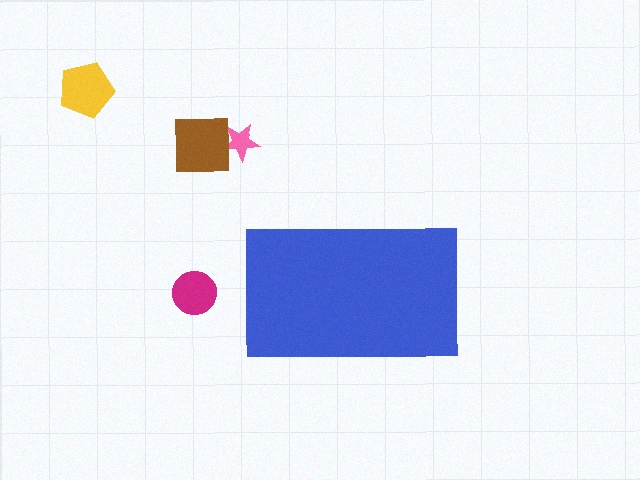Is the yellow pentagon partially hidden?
No, the yellow pentagon is fully visible.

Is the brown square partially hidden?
No, the brown square is fully visible.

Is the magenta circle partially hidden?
No, the magenta circle is fully visible.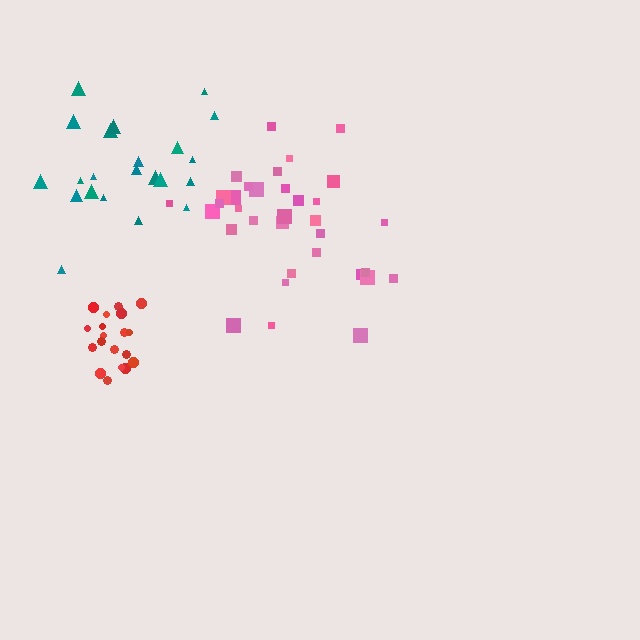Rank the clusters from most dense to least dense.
red, pink, teal.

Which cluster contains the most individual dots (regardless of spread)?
Pink (34).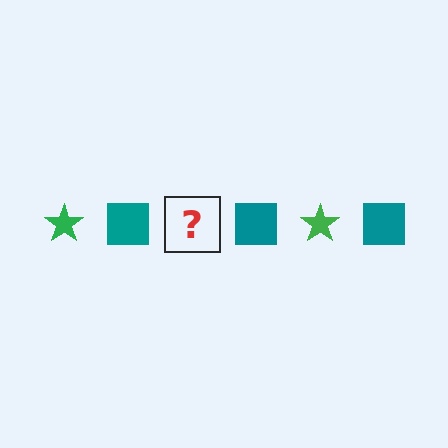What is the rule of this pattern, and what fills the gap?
The rule is that the pattern alternates between green star and teal square. The gap should be filled with a green star.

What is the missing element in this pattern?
The missing element is a green star.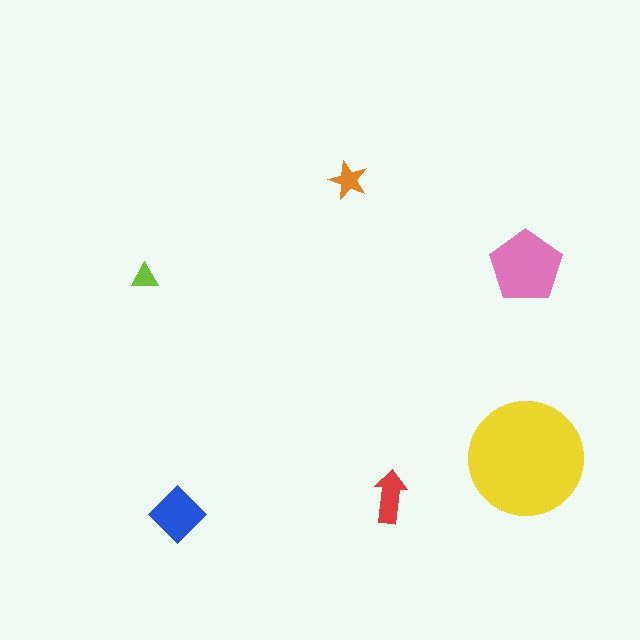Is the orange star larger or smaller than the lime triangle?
Larger.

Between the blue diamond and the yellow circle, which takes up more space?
The yellow circle.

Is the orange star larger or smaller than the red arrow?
Smaller.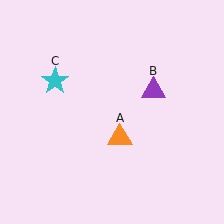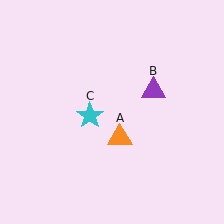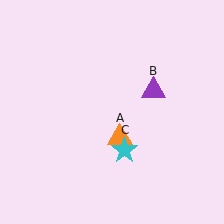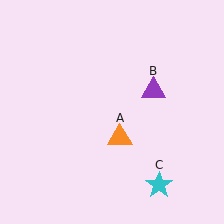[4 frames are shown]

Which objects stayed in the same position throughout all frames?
Orange triangle (object A) and purple triangle (object B) remained stationary.